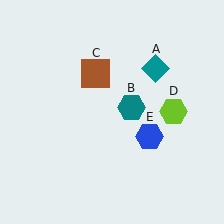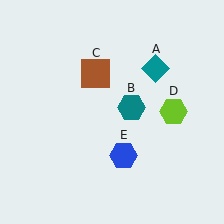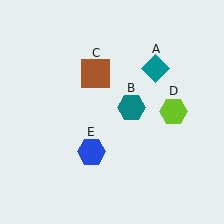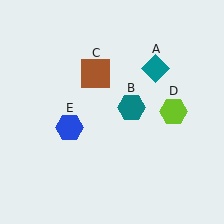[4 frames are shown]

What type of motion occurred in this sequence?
The blue hexagon (object E) rotated clockwise around the center of the scene.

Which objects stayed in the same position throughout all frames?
Teal diamond (object A) and teal hexagon (object B) and brown square (object C) and lime hexagon (object D) remained stationary.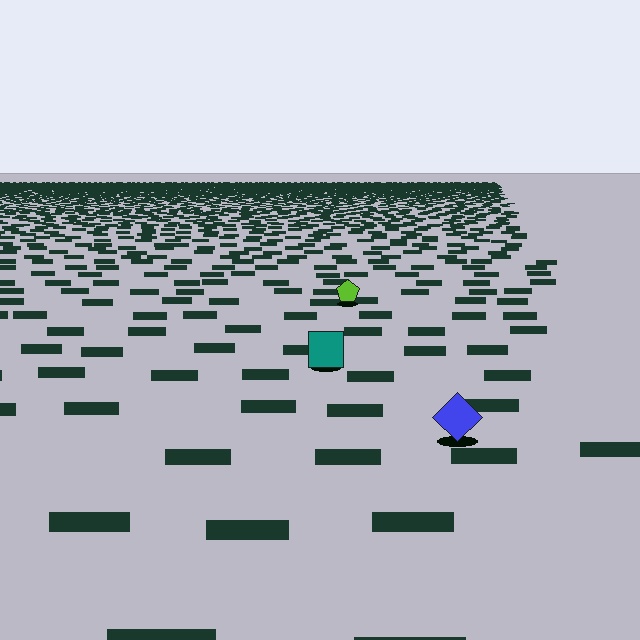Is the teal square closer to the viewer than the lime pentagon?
Yes. The teal square is closer — you can tell from the texture gradient: the ground texture is coarser near it.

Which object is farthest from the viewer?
The lime pentagon is farthest from the viewer. It appears smaller and the ground texture around it is denser.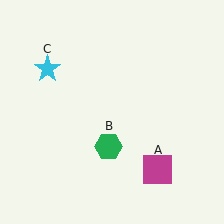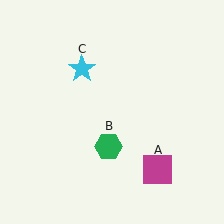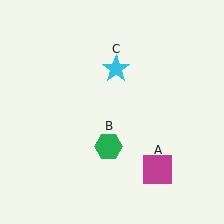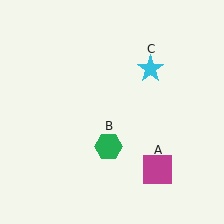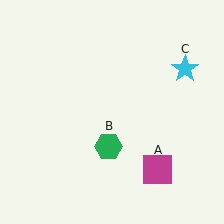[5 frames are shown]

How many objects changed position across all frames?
1 object changed position: cyan star (object C).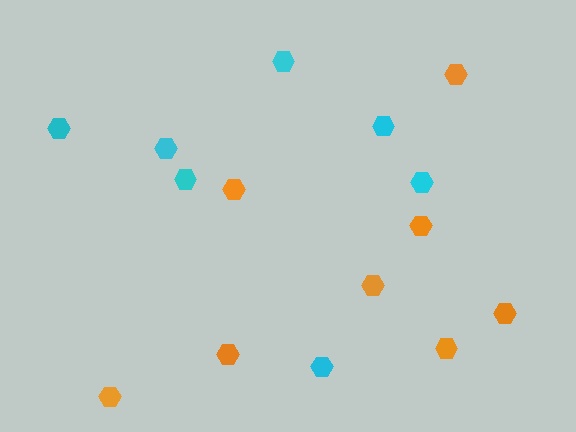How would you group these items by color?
There are 2 groups: one group of cyan hexagons (7) and one group of orange hexagons (8).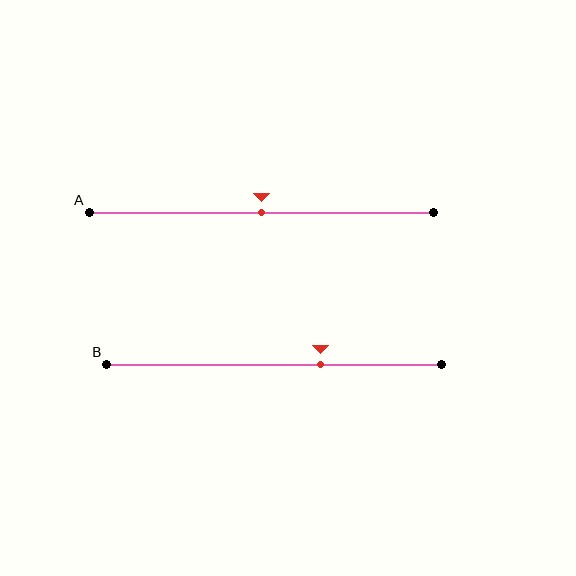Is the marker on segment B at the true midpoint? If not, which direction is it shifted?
No, the marker on segment B is shifted to the right by about 14% of the segment length.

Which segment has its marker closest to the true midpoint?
Segment A has its marker closest to the true midpoint.